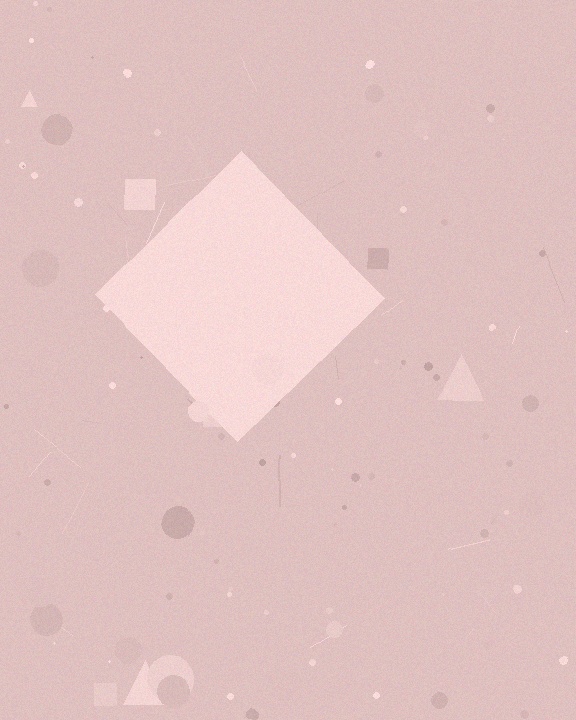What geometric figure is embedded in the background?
A diamond is embedded in the background.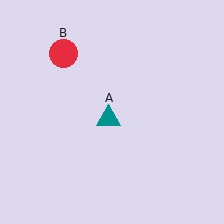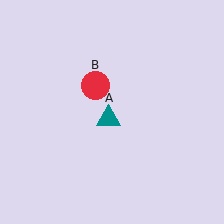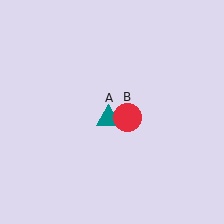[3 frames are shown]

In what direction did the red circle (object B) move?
The red circle (object B) moved down and to the right.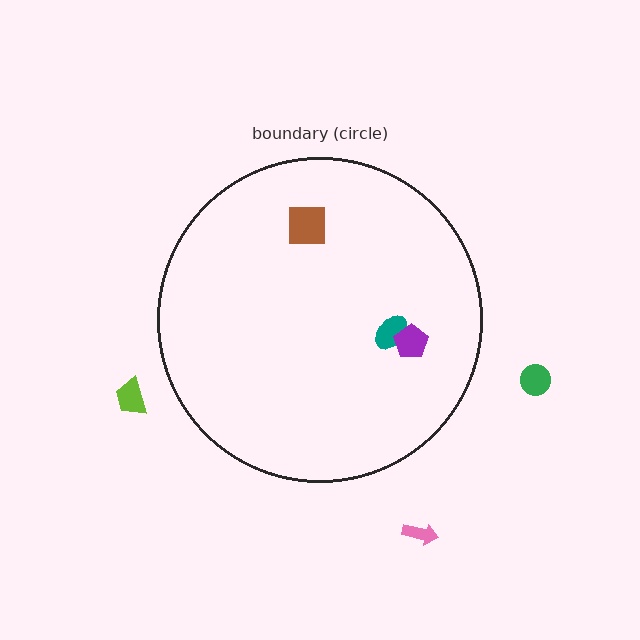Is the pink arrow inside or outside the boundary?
Outside.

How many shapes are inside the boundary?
3 inside, 3 outside.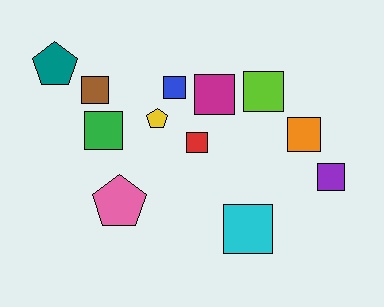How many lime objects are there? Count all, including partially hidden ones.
There is 1 lime object.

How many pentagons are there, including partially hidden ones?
There are 3 pentagons.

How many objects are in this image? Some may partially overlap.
There are 12 objects.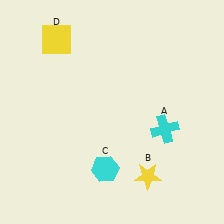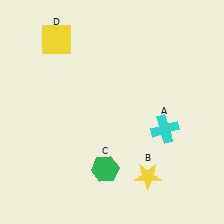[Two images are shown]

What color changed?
The hexagon (C) changed from cyan in Image 1 to green in Image 2.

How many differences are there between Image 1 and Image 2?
There is 1 difference between the two images.